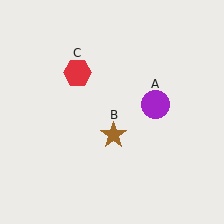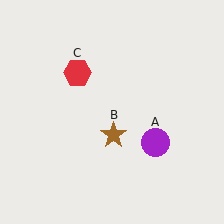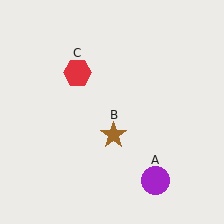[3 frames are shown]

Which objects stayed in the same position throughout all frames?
Brown star (object B) and red hexagon (object C) remained stationary.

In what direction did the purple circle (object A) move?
The purple circle (object A) moved down.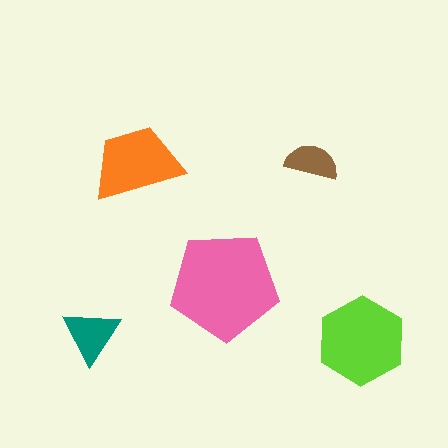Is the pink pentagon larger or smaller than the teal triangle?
Larger.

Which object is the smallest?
The brown semicircle.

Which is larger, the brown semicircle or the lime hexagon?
The lime hexagon.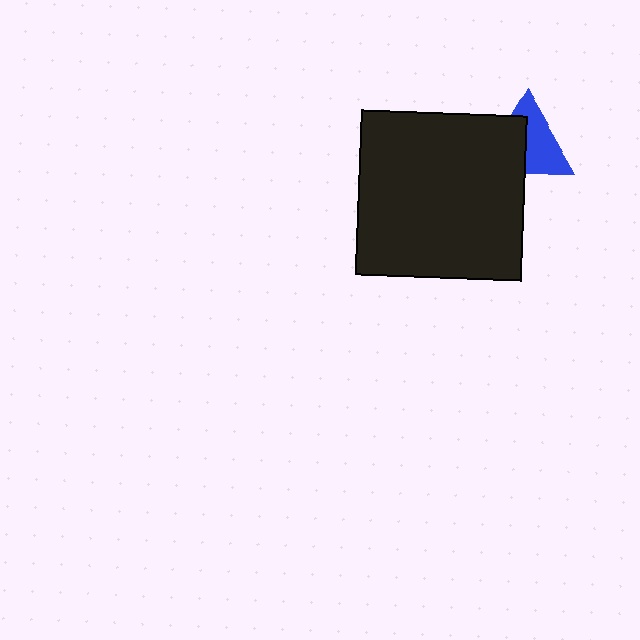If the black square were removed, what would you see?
You would see the complete blue triangle.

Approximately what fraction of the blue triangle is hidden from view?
Roughly 45% of the blue triangle is hidden behind the black square.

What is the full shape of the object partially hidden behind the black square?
The partially hidden object is a blue triangle.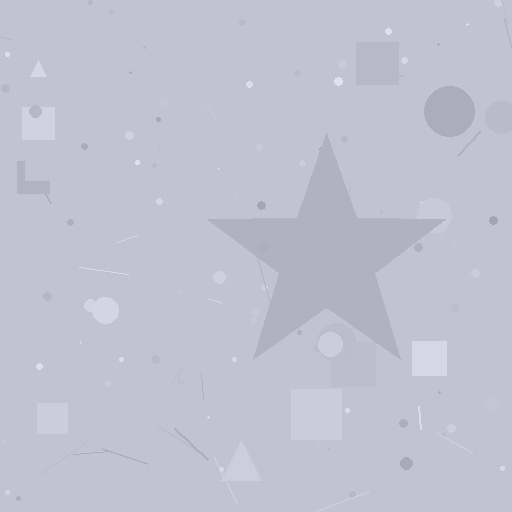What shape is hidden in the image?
A star is hidden in the image.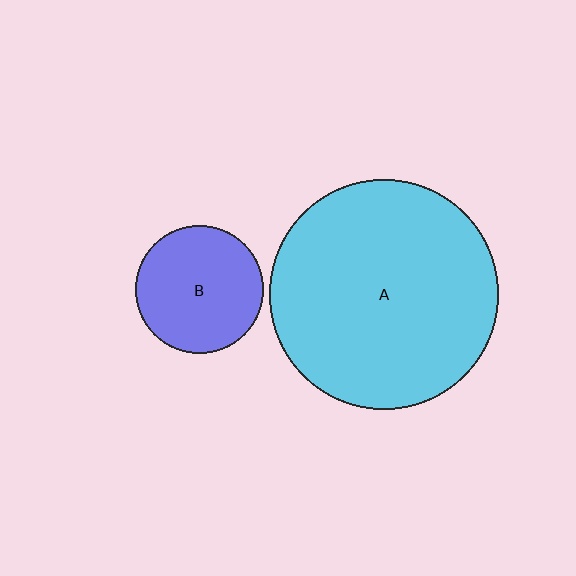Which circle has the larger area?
Circle A (cyan).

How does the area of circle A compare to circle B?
Approximately 3.2 times.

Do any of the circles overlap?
No, none of the circles overlap.